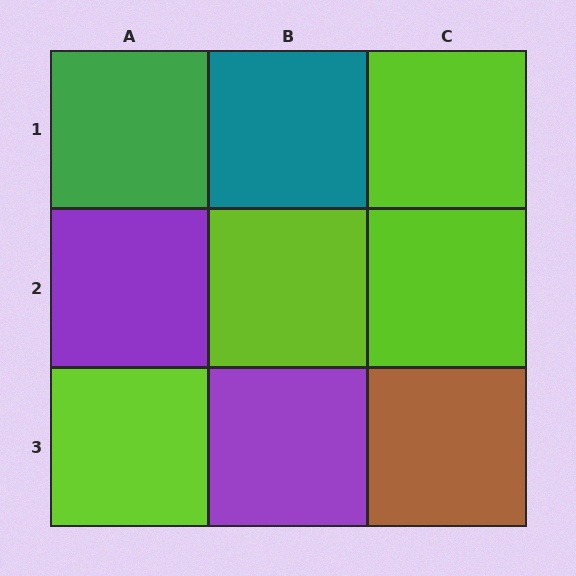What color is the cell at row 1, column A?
Green.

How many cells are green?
1 cell is green.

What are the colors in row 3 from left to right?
Lime, purple, brown.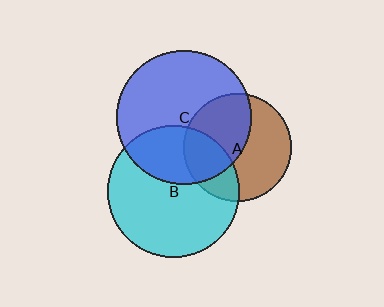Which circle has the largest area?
Circle C (blue).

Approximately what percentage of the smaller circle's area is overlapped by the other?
Approximately 35%.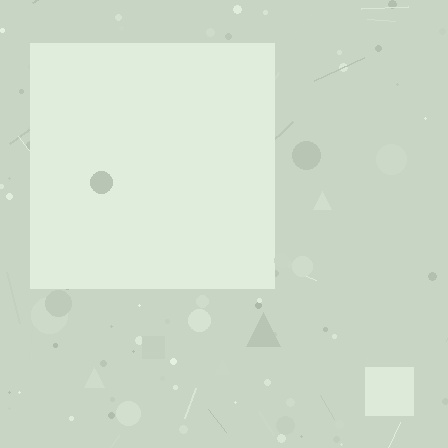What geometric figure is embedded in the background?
A square is embedded in the background.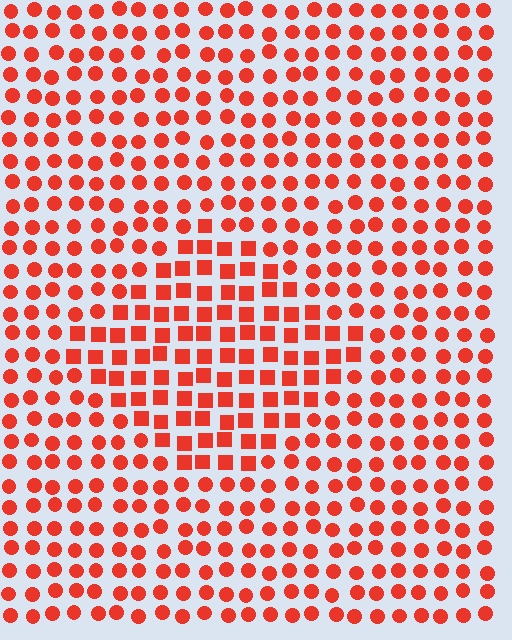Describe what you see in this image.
The image is filled with small red elements arranged in a uniform grid. A diamond-shaped region contains squares, while the surrounding area contains circles. The boundary is defined purely by the change in element shape.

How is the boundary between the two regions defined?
The boundary is defined by a change in element shape: squares inside vs. circles outside. All elements share the same color and spacing.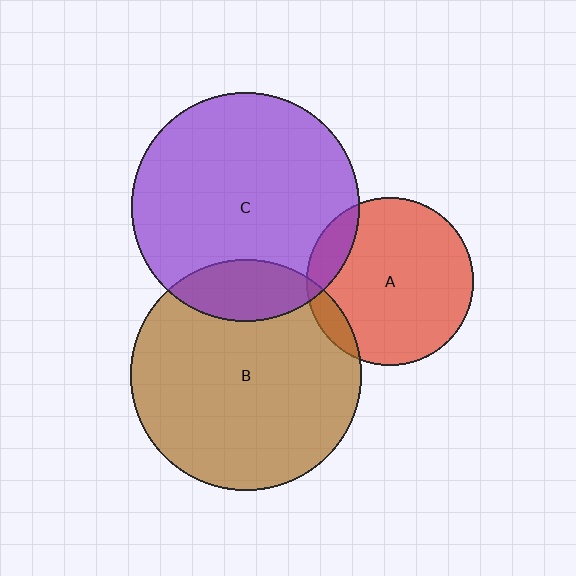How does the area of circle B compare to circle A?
Approximately 1.9 times.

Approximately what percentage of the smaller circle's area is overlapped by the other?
Approximately 10%.